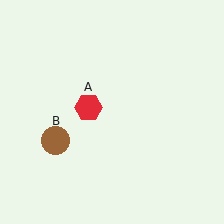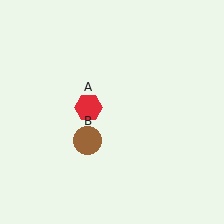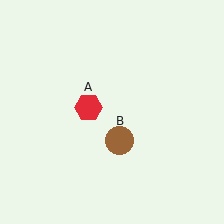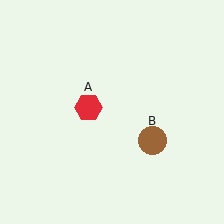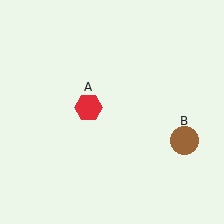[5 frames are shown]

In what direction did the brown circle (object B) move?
The brown circle (object B) moved right.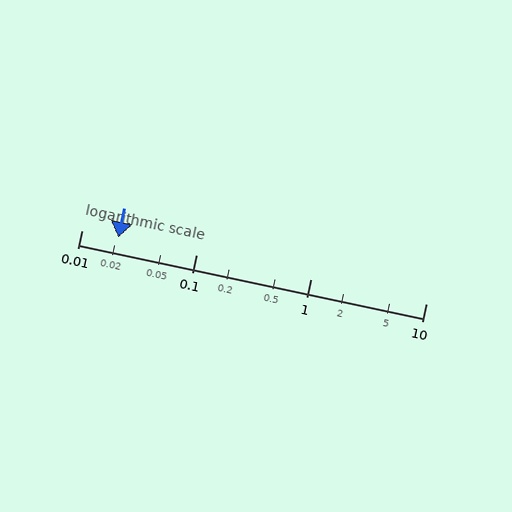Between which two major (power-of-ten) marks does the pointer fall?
The pointer is between 0.01 and 0.1.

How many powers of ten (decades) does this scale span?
The scale spans 3 decades, from 0.01 to 10.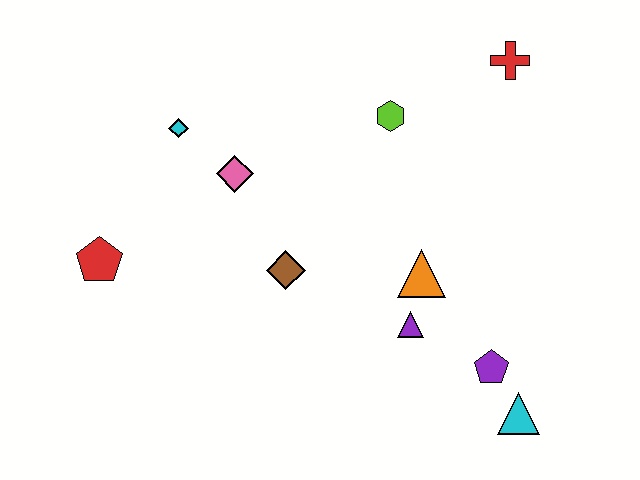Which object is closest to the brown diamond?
The pink diamond is closest to the brown diamond.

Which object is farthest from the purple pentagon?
The red pentagon is farthest from the purple pentagon.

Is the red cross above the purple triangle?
Yes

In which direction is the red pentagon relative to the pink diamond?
The red pentagon is to the left of the pink diamond.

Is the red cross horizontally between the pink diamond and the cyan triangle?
Yes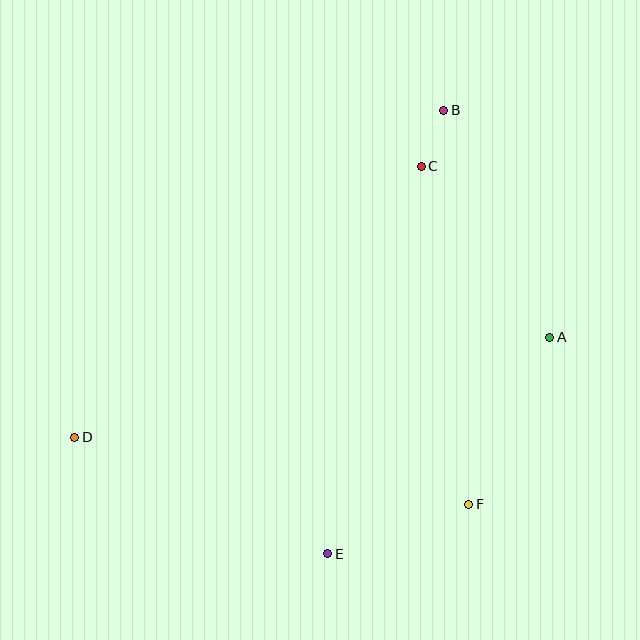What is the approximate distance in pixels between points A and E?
The distance between A and E is approximately 310 pixels.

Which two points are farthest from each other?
Points B and D are farthest from each other.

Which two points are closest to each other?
Points B and C are closest to each other.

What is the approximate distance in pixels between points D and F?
The distance between D and F is approximately 400 pixels.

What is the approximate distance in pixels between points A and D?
The distance between A and D is approximately 485 pixels.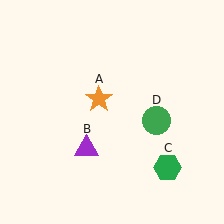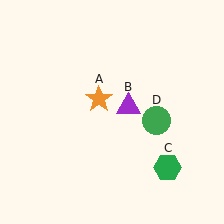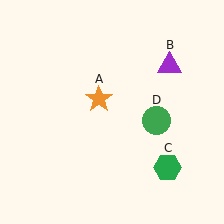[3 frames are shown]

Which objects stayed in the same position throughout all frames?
Orange star (object A) and green hexagon (object C) and green circle (object D) remained stationary.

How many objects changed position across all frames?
1 object changed position: purple triangle (object B).